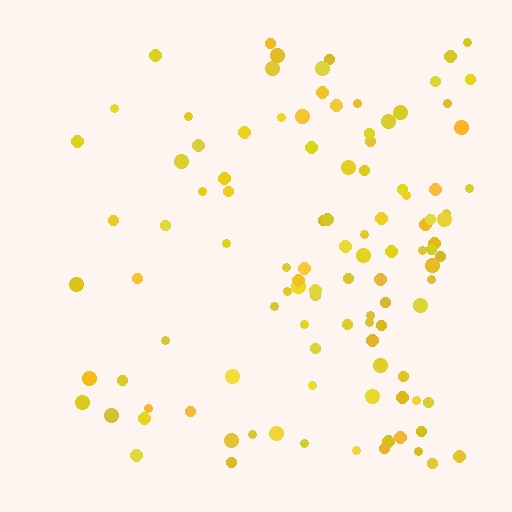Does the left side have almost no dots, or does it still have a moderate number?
Still a moderate number, just noticeably fewer than the right.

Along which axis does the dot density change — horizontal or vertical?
Horizontal.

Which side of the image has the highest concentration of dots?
The right.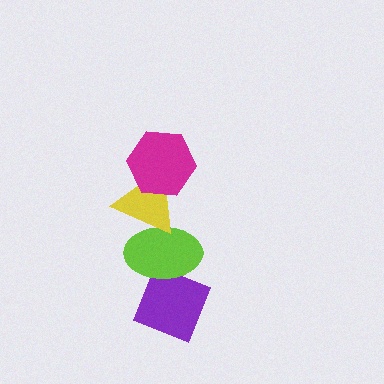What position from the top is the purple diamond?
The purple diamond is 4th from the top.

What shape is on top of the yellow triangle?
The magenta hexagon is on top of the yellow triangle.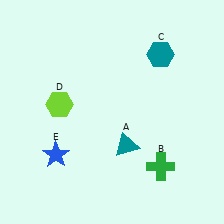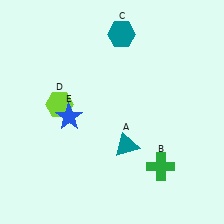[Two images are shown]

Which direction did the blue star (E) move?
The blue star (E) moved up.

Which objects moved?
The objects that moved are: the teal hexagon (C), the blue star (E).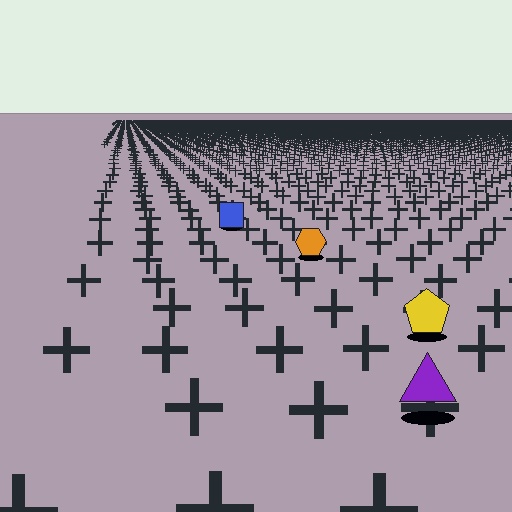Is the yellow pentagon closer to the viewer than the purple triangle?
No. The purple triangle is closer — you can tell from the texture gradient: the ground texture is coarser near it.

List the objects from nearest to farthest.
From nearest to farthest: the purple triangle, the yellow pentagon, the orange hexagon, the blue square.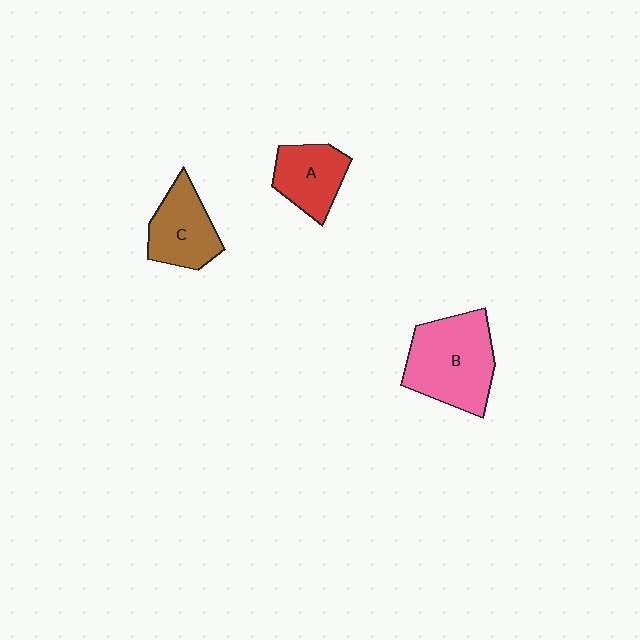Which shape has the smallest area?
Shape A (red).